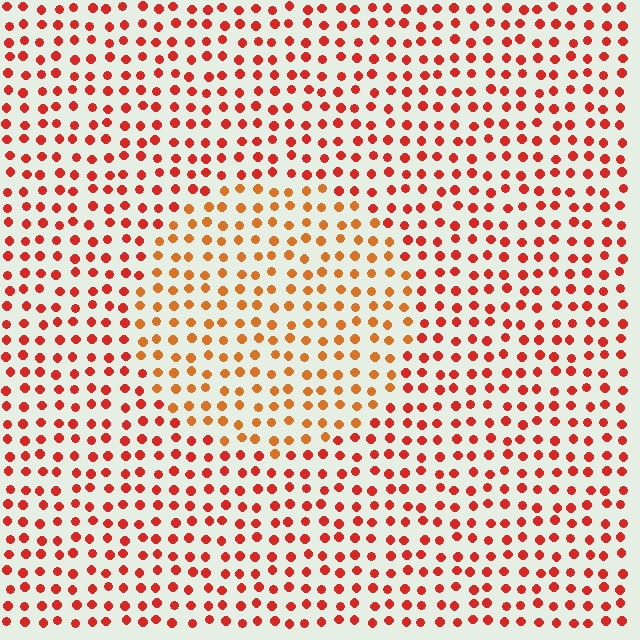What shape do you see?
I see a circle.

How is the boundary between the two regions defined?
The boundary is defined purely by a slight shift in hue (about 25 degrees). Spacing, size, and orientation are identical on both sides.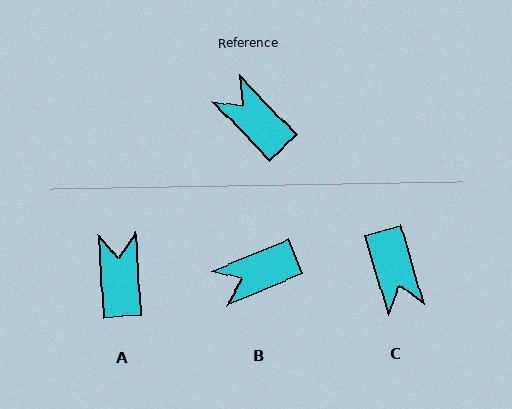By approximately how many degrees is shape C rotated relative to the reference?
Approximately 153 degrees counter-clockwise.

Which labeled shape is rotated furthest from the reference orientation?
C, about 153 degrees away.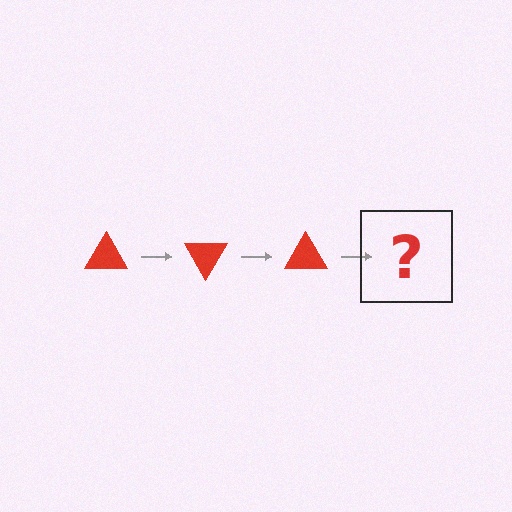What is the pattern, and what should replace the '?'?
The pattern is that the triangle rotates 60 degrees each step. The '?' should be a red triangle rotated 180 degrees.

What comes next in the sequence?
The next element should be a red triangle rotated 180 degrees.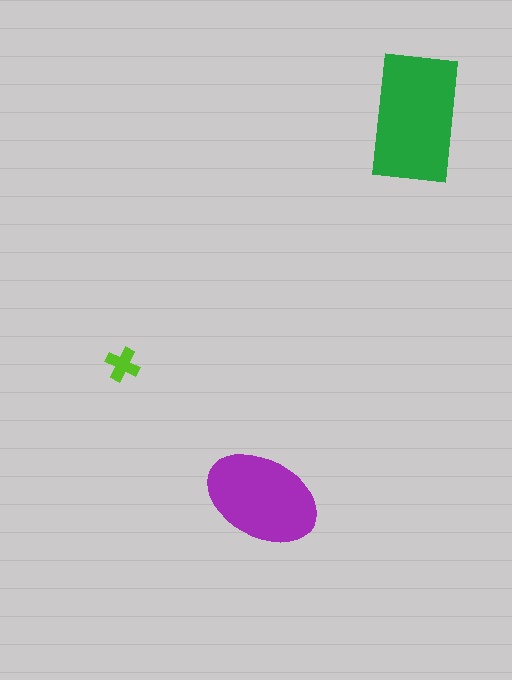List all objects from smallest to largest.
The lime cross, the purple ellipse, the green rectangle.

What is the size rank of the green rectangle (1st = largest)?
1st.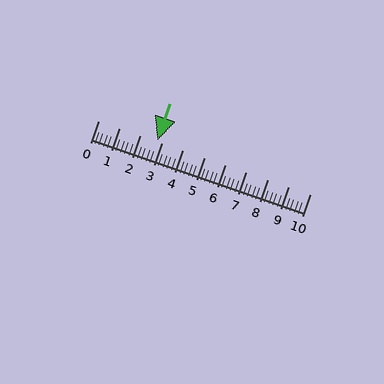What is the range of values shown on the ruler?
The ruler shows values from 0 to 10.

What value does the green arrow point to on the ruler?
The green arrow points to approximately 2.8.